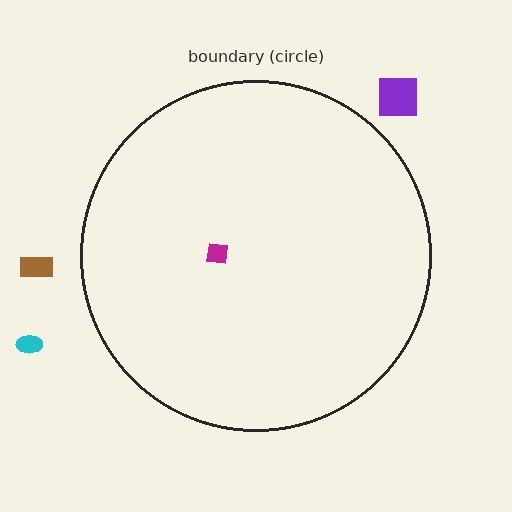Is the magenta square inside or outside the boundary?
Inside.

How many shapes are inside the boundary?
1 inside, 3 outside.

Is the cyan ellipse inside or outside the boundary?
Outside.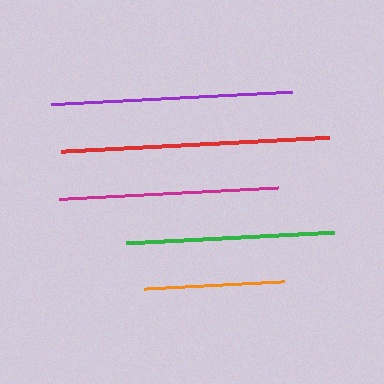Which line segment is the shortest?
The orange line is the shortest at approximately 140 pixels.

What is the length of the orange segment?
The orange segment is approximately 140 pixels long.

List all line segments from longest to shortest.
From longest to shortest: red, purple, magenta, green, orange.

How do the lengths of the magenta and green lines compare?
The magenta and green lines are approximately the same length.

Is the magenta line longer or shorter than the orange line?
The magenta line is longer than the orange line.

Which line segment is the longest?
The red line is the longest at approximately 270 pixels.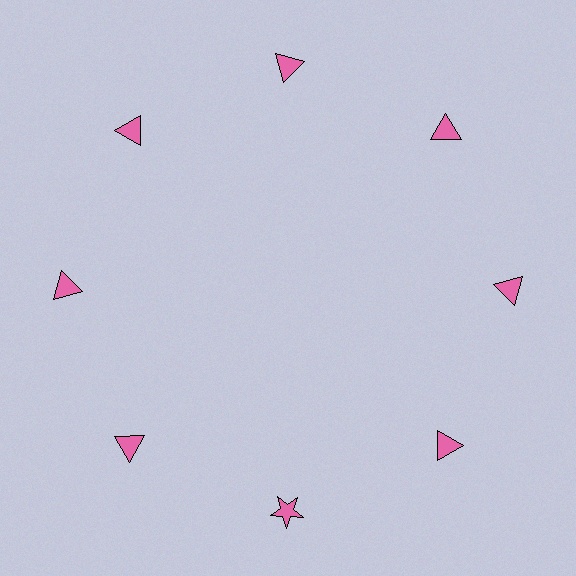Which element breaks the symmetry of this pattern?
The pink star at roughly the 6 o'clock position breaks the symmetry. All other shapes are pink triangles.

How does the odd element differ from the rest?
It has a different shape: star instead of triangle.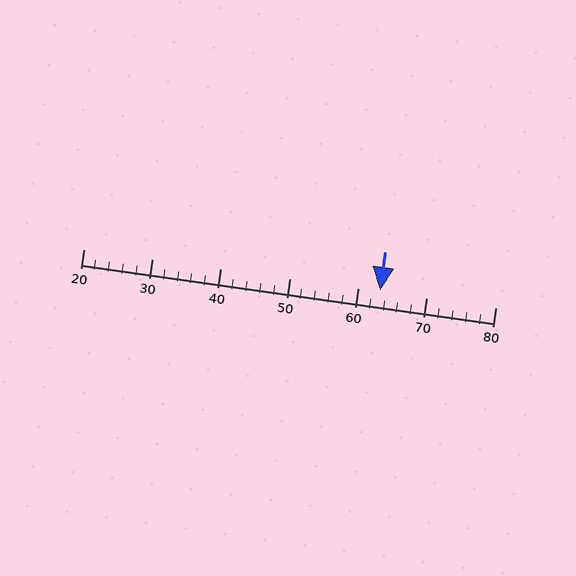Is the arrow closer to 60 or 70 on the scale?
The arrow is closer to 60.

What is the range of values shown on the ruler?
The ruler shows values from 20 to 80.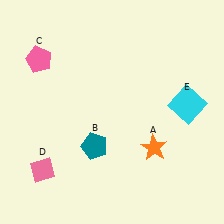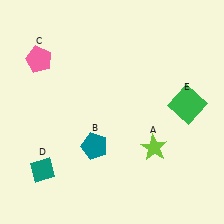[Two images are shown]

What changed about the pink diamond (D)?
In Image 1, D is pink. In Image 2, it changed to teal.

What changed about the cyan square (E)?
In Image 1, E is cyan. In Image 2, it changed to green.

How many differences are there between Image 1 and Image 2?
There are 3 differences between the two images.